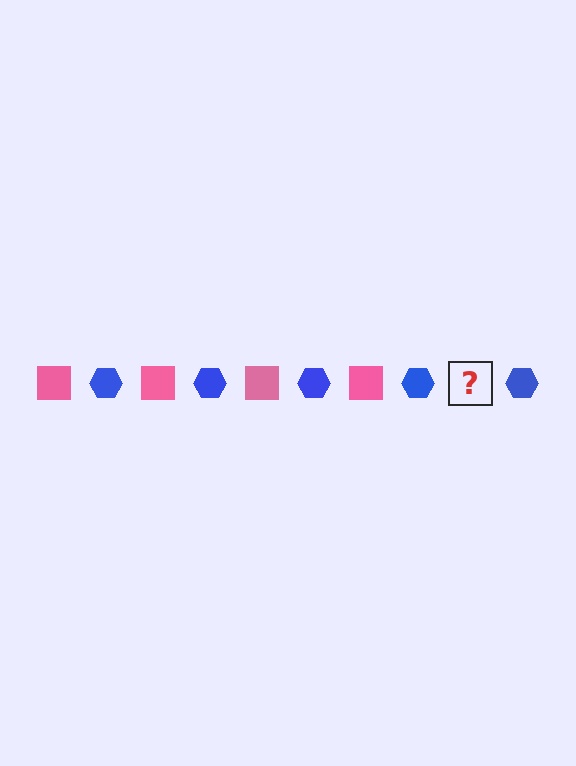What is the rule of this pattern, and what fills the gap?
The rule is that the pattern alternates between pink square and blue hexagon. The gap should be filled with a pink square.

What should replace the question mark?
The question mark should be replaced with a pink square.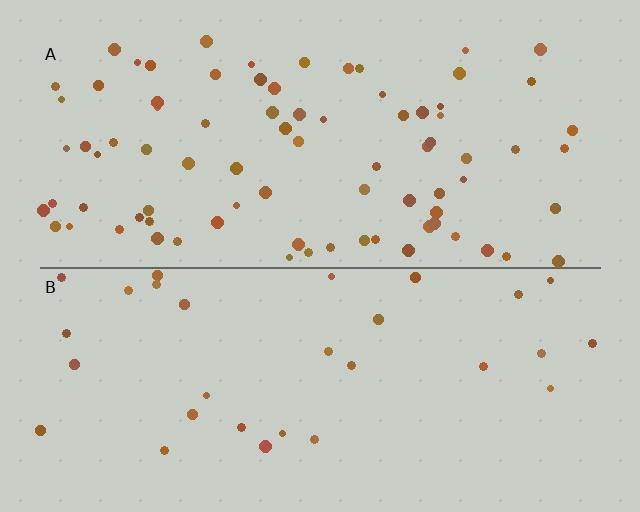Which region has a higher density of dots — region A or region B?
A (the top).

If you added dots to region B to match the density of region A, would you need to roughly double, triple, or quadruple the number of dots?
Approximately triple.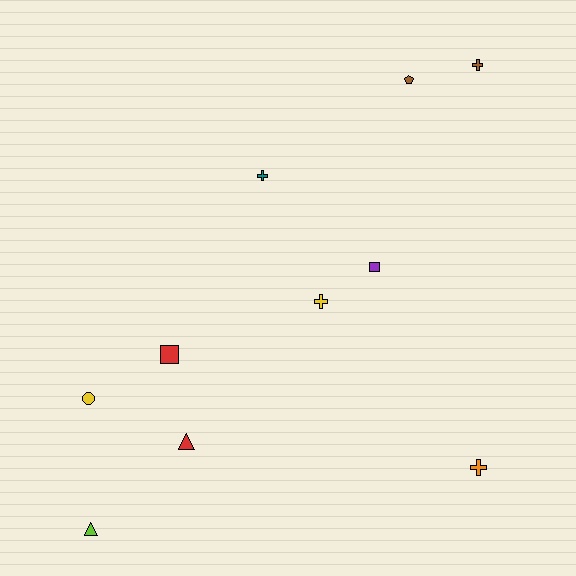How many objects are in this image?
There are 10 objects.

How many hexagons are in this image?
There are no hexagons.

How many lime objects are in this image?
There is 1 lime object.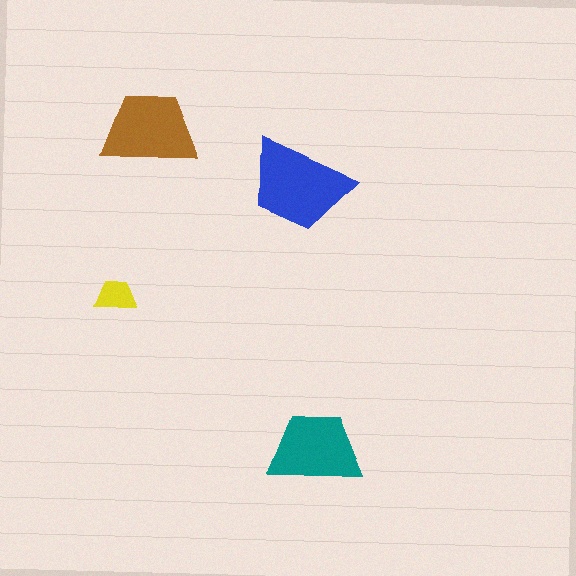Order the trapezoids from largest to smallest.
the blue one, the brown one, the teal one, the yellow one.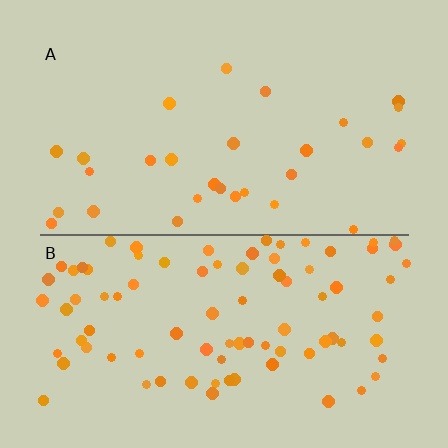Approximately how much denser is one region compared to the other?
Approximately 2.9× — region B over region A.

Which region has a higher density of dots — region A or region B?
B (the bottom).